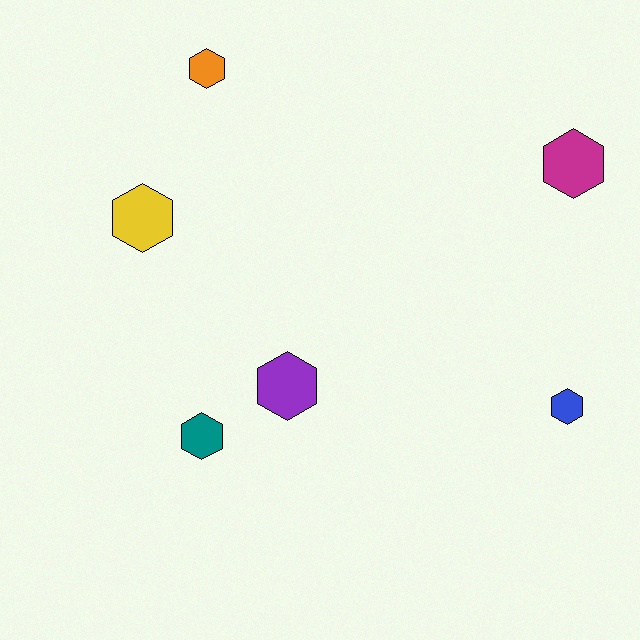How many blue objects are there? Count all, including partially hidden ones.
There is 1 blue object.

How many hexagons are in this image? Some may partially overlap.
There are 6 hexagons.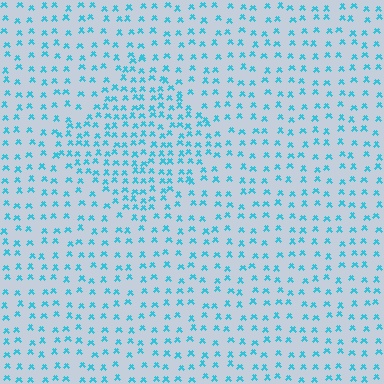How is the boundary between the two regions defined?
The boundary is defined by a change in element density (approximately 1.8x ratio). All elements are the same color, size, and shape.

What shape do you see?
I see a diamond.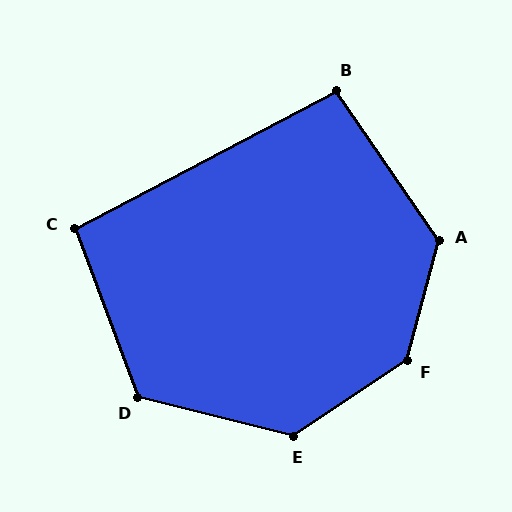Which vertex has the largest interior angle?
F, at approximately 138 degrees.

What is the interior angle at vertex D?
Approximately 125 degrees (obtuse).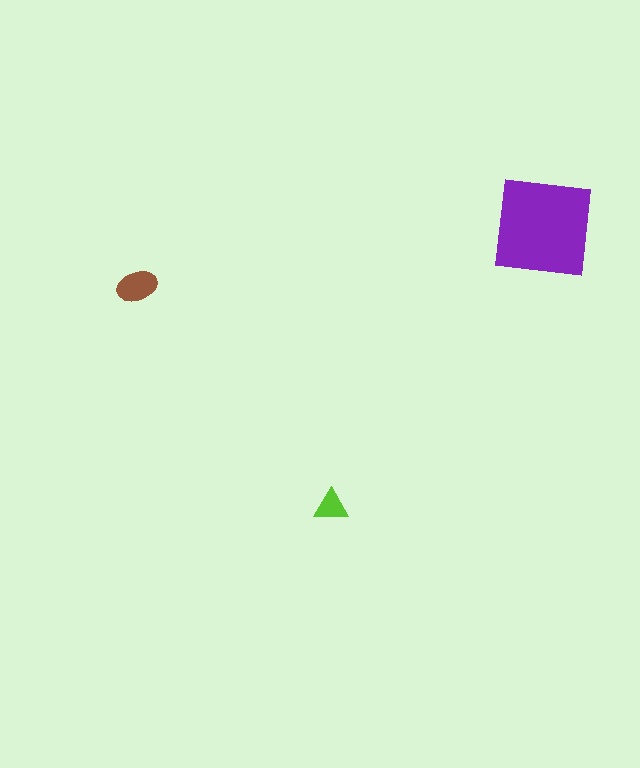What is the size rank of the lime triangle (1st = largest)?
3rd.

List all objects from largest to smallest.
The purple square, the brown ellipse, the lime triangle.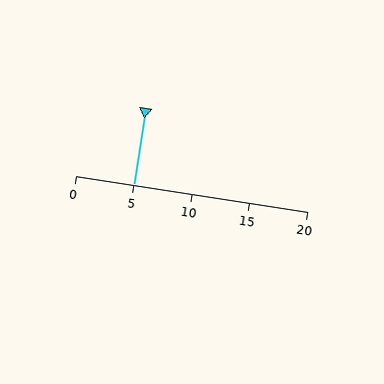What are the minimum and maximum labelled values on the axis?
The axis runs from 0 to 20.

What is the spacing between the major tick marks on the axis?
The major ticks are spaced 5 apart.